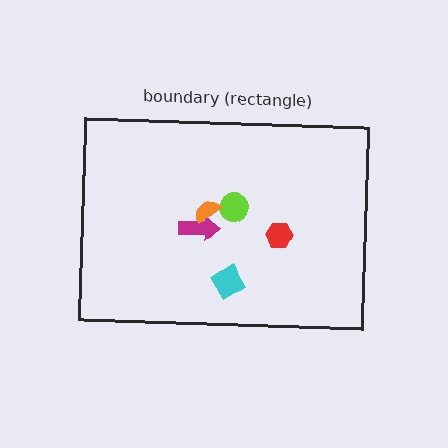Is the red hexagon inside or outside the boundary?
Inside.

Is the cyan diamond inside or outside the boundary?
Inside.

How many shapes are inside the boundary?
5 inside, 0 outside.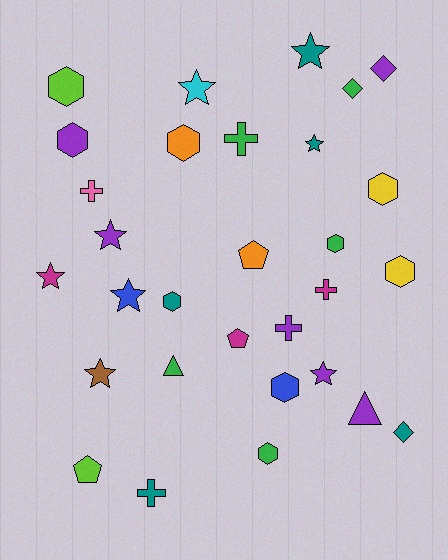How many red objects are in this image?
There are no red objects.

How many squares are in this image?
There are no squares.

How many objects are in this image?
There are 30 objects.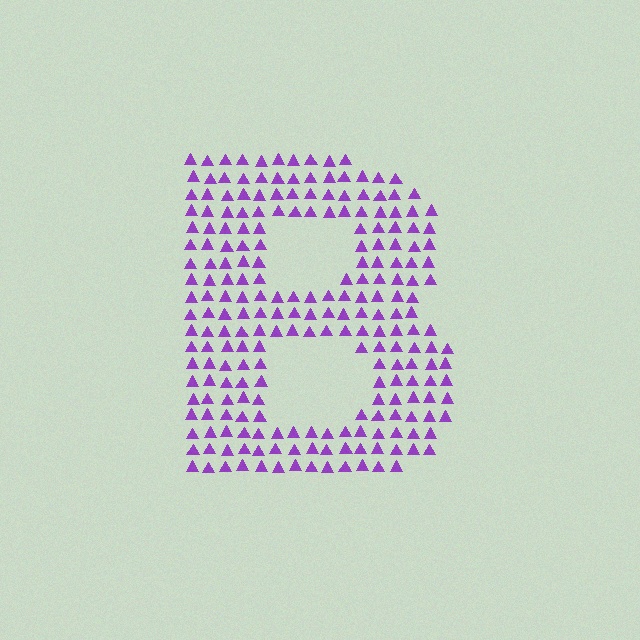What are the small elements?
The small elements are triangles.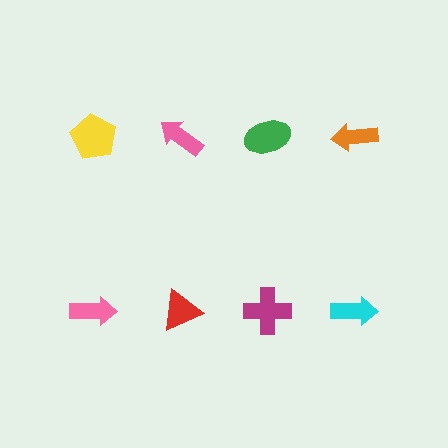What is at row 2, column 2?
A red triangle.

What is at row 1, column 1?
A yellow pentagon.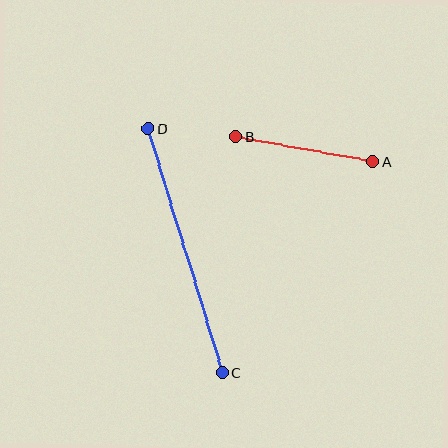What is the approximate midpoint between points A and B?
The midpoint is at approximately (304, 149) pixels.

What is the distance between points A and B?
The distance is approximately 139 pixels.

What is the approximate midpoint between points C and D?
The midpoint is at approximately (185, 251) pixels.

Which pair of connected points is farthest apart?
Points C and D are farthest apart.